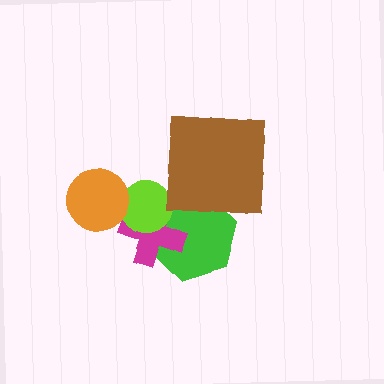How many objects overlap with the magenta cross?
2 objects overlap with the magenta cross.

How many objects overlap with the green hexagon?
3 objects overlap with the green hexagon.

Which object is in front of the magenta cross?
The lime circle is in front of the magenta cross.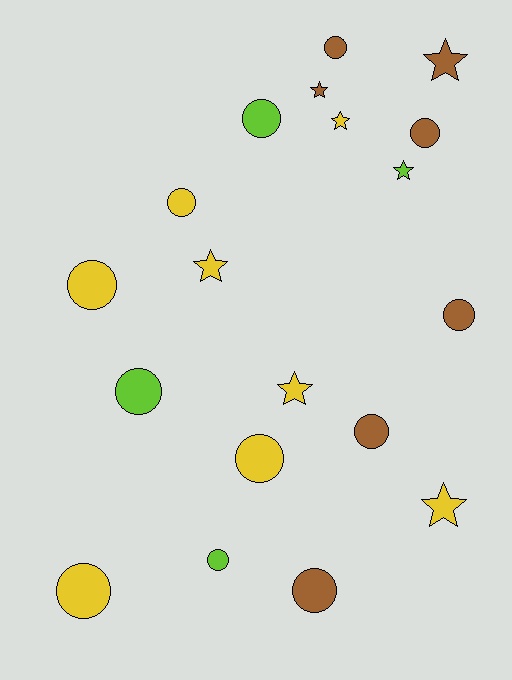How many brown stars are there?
There are 2 brown stars.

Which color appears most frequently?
Yellow, with 8 objects.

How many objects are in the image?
There are 19 objects.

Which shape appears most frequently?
Circle, with 12 objects.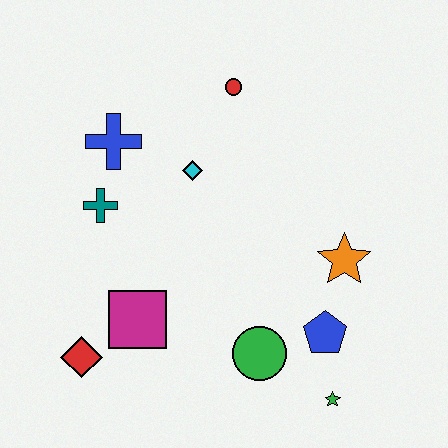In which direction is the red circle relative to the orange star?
The red circle is above the orange star.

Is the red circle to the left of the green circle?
Yes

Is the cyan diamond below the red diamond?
No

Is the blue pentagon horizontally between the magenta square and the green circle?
No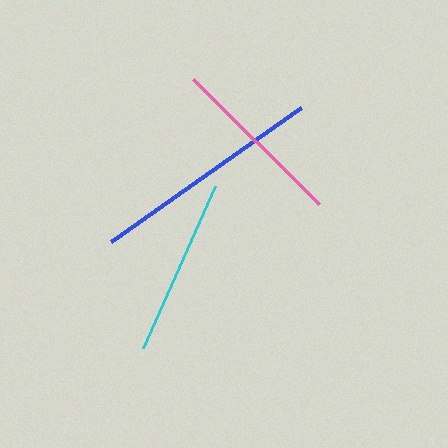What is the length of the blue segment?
The blue segment is approximately 232 pixels long.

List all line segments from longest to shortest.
From longest to shortest: blue, pink, cyan.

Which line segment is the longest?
The blue line is the longest at approximately 232 pixels.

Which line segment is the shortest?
The cyan line is the shortest at approximately 177 pixels.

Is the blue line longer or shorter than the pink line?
The blue line is longer than the pink line.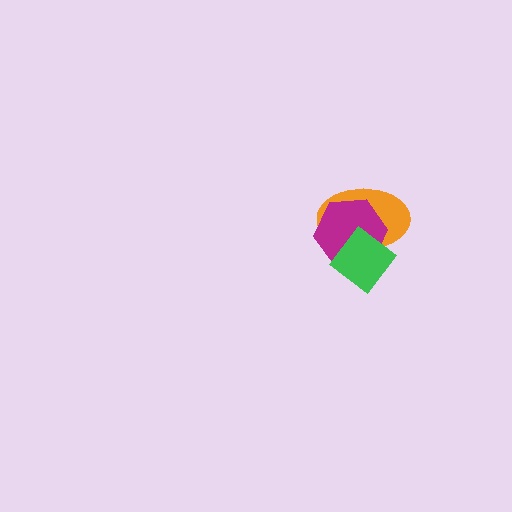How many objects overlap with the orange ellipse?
2 objects overlap with the orange ellipse.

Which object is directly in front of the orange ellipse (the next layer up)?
The magenta hexagon is directly in front of the orange ellipse.